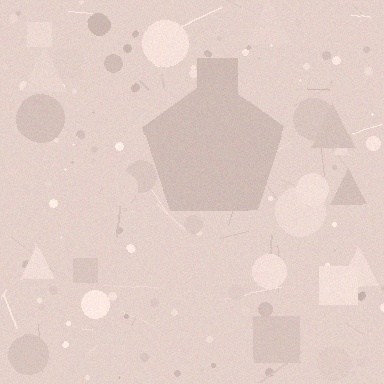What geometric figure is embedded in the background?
A pentagon is embedded in the background.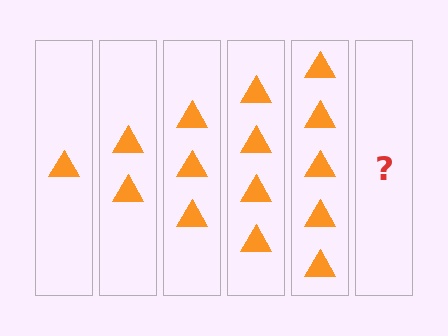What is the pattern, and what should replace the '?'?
The pattern is that each step adds one more triangle. The '?' should be 6 triangles.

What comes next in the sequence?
The next element should be 6 triangles.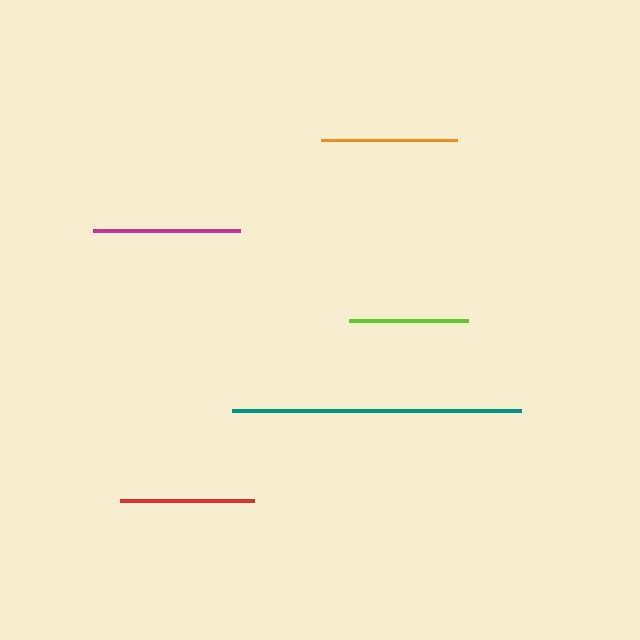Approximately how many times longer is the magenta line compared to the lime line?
The magenta line is approximately 1.2 times the length of the lime line.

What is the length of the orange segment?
The orange segment is approximately 136 pixels long.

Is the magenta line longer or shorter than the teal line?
The teal line is longer than the magenta line.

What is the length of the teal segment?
The teal segment is approximately 289 pixels long.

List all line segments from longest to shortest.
From longest to shortest: teal, magenta, orange, red, lime.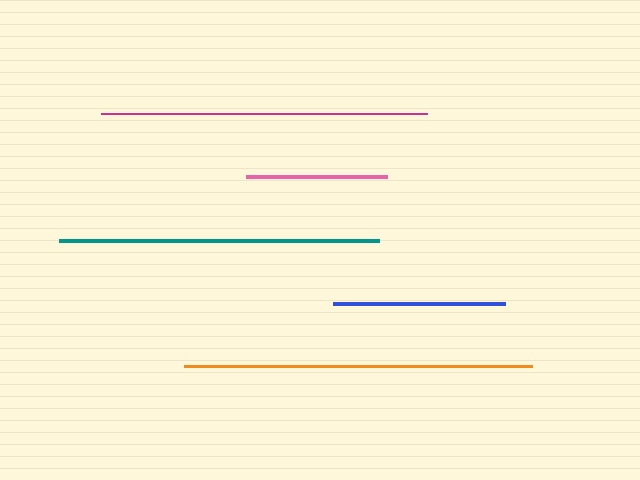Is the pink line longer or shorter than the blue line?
The blue line is longer than the pink line.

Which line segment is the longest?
The orange line is the longest at approximately 349 pixels.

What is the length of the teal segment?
The teal segment is approximately 320 pixels long.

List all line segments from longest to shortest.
From longest to shortest: orange, magenta, teal, blue, pink.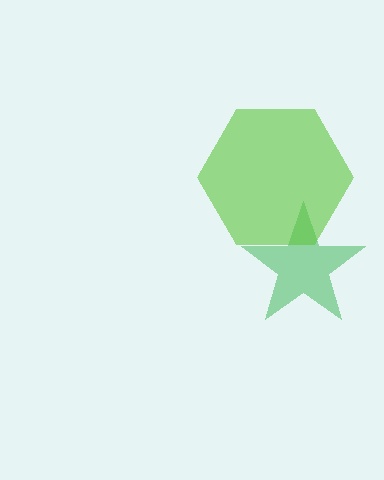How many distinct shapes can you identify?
There are 2 distinct shapes: a green star, a lime hexagon.